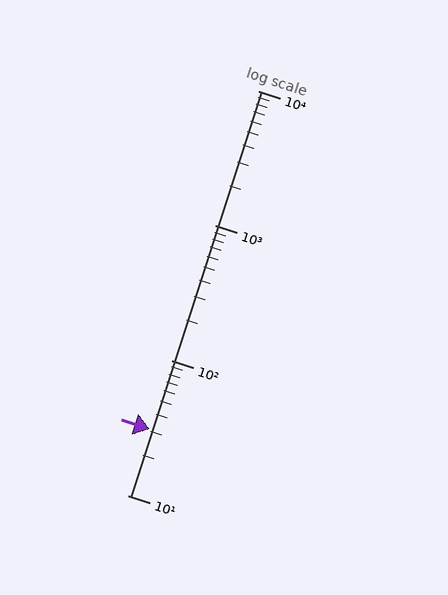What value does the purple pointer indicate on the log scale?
The pointer indicates approximately 31.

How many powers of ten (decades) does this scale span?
The scale spans 3 decades, from 10 to 10000.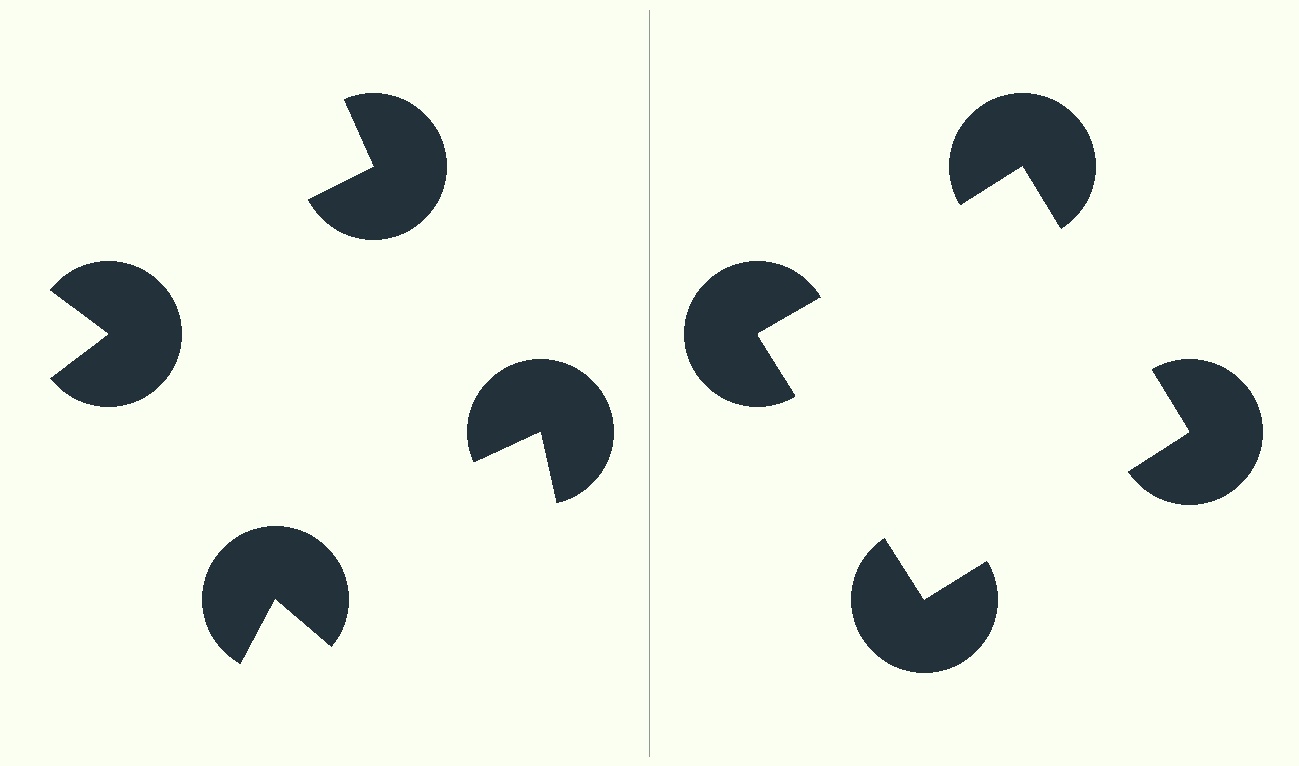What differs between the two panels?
The pac-man discs are positioned identically on both sides; only the wedge orientations differ. On the right they align to a square; on the left they are misaligned.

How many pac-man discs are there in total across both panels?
8 — 4 on each side.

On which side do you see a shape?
An illusory square appears on the right side. On the left side the wedge cuts are rotated, so no coherent shape forms.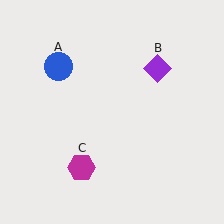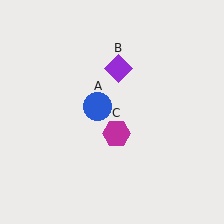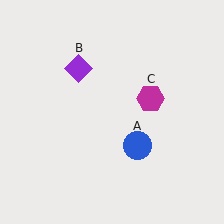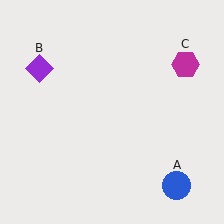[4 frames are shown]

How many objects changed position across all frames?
3 objects changed position: blue circle (object A), purple diamond (object B), magenta hexagon (object C).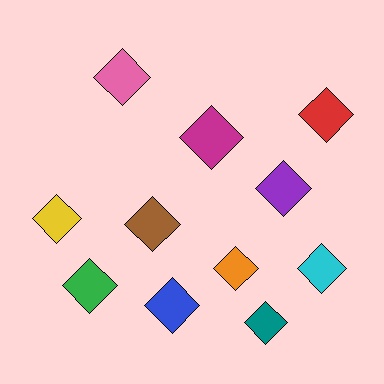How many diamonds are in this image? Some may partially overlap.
There are 11 diamonds.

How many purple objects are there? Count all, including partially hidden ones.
There is 1 purple object.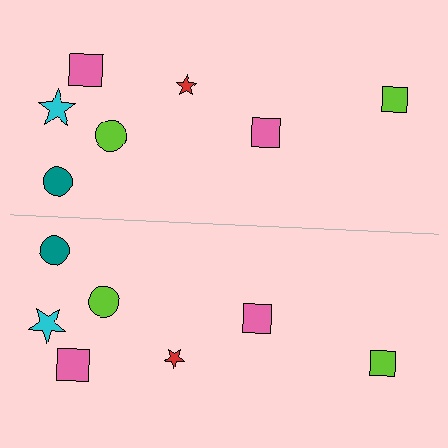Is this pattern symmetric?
Yes, this pattern has bilateral (reflection) symmetry.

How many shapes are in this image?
There are 14 shapes in this image.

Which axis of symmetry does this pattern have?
The pattern has a horizontal axis of symmetry running through the center of the image.